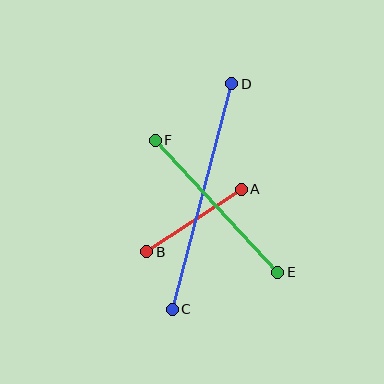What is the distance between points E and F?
The distance is approximately 180 pixels.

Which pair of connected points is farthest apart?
Points C and D are farthest apart.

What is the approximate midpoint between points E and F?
The midpoint is at approximately (216, 206) pixels.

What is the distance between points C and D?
The distance is approximately 233 pixels.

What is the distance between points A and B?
The distance is approximately 113 pixels.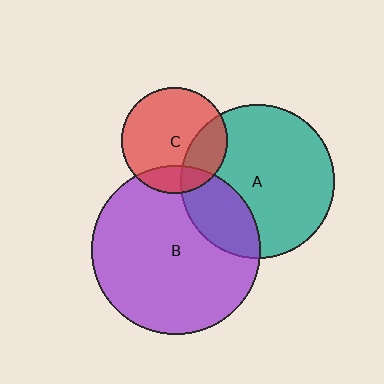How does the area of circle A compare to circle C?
Approximately 2.1 times.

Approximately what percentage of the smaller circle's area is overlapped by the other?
Approximately 20%.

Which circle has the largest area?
Circle B (purple).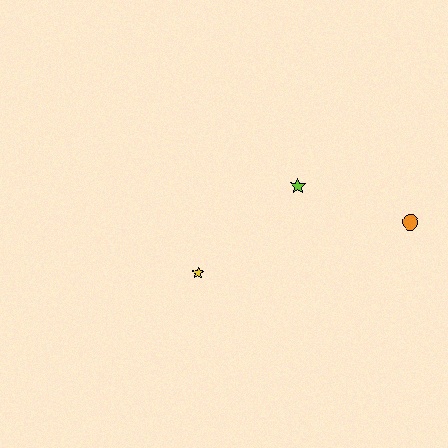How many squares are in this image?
There are no squares.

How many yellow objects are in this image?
There is 1 yellow object.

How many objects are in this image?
There are 3 objects.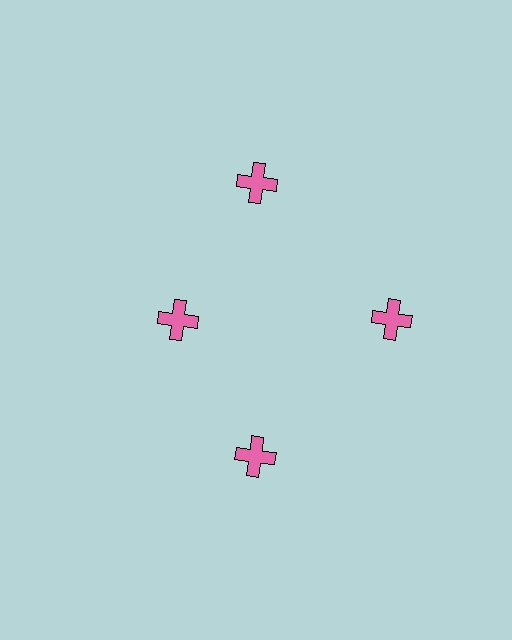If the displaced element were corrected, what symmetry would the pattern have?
It would have 4-fold rotational symmetry — the pattern would map onto itself every 90 degrees.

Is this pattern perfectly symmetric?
No. The 4 pink crosses are arranged in a ring, but one element near the 9 o'clock position is pulled inward toward the center, breaking the 4-fold rotational symmetry.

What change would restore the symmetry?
The symmetry would be restored by moving it outward, back onto the ring so that all 4 crosses sit at equal angles and equal distance from the center.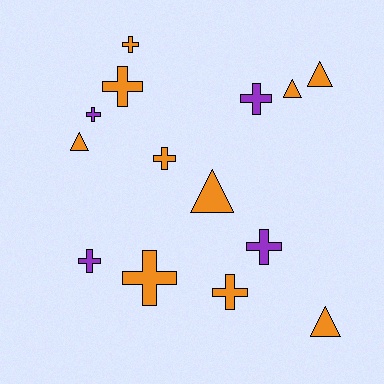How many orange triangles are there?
There are 5 orange triangles.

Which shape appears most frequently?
Cross, with 9 objects.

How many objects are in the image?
There are 14 objects.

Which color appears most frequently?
Orange, with 10 objects.